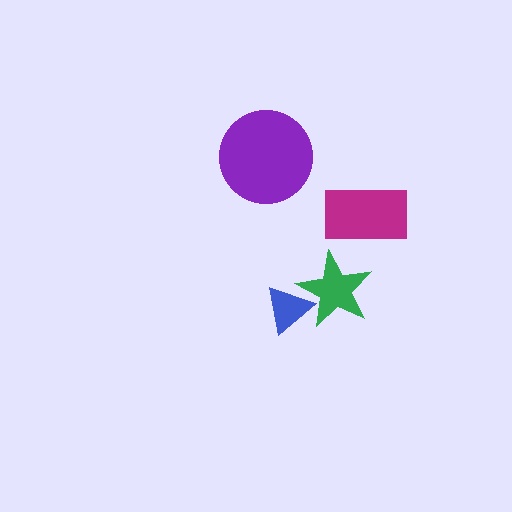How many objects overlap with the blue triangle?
1 object overlaps with the blue triangle.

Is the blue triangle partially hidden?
Yes, it is partially covered by another shape.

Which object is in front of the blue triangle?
The green star is in front of the blue triangle.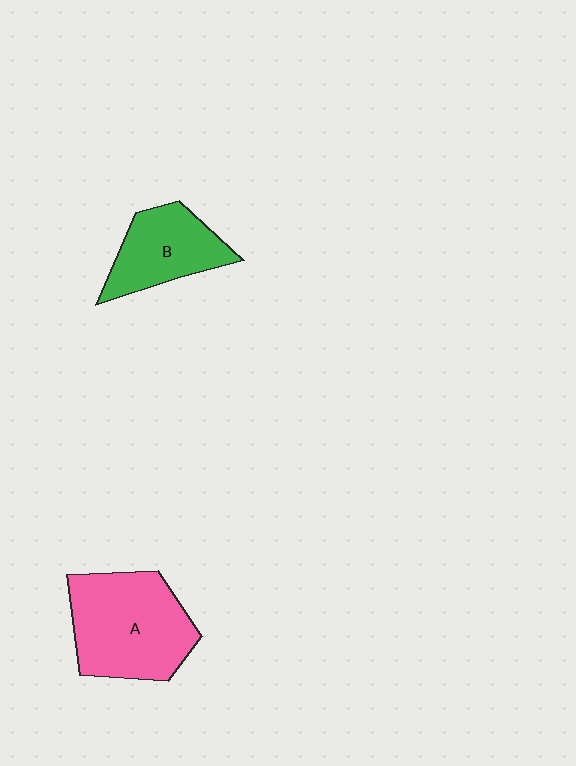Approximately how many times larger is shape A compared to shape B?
Approximately 1.5 times.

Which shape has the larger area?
Shape A (pink).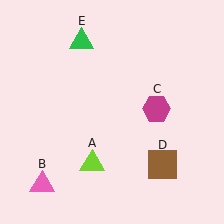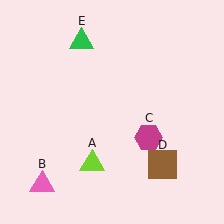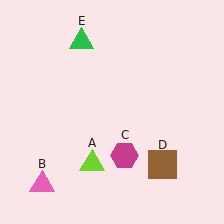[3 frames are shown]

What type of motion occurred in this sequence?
The magenta hexagon (object C) rotated clockwise around the center of the scene.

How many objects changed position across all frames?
1 object changed position: magenta hexagon (object C).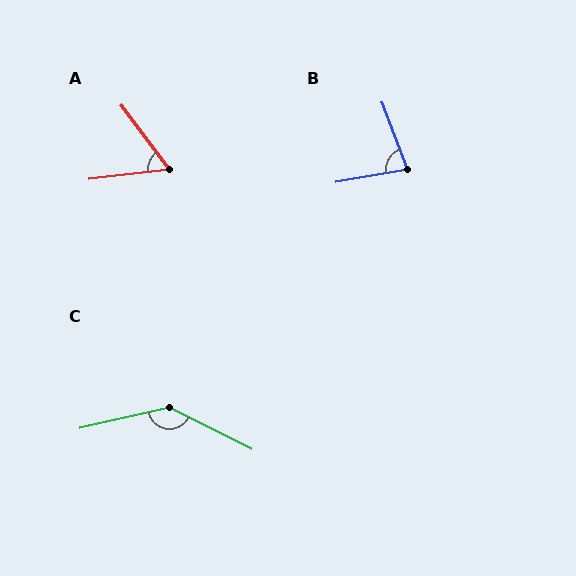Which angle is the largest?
C, at approximately 141 degrees.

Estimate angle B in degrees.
Approximately 79 degrees.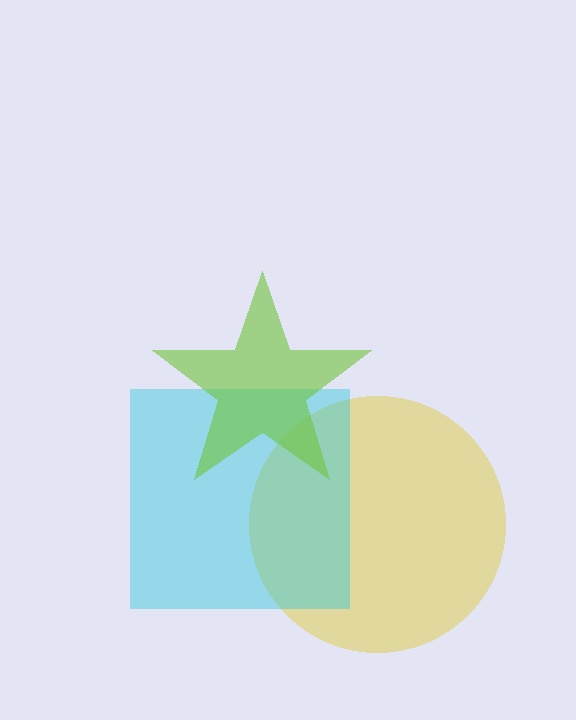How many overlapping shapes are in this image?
There are 3 overlapping shapes in the image.